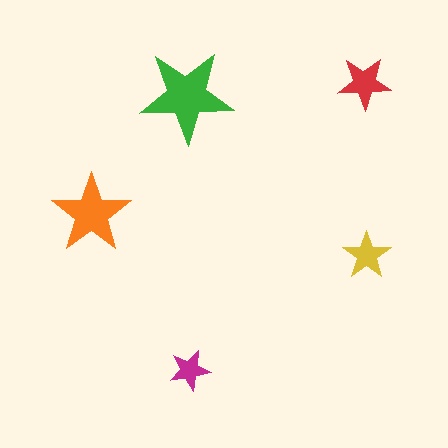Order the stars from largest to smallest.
the green one, the orange one, the red one, the yellow one, the magenta one.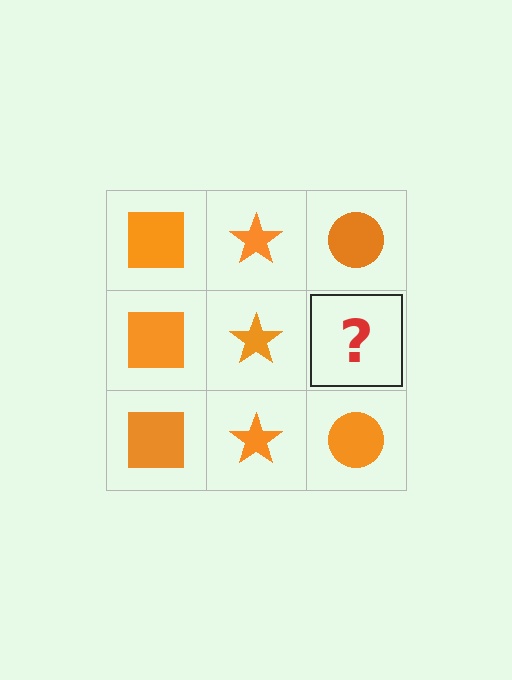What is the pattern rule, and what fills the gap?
The rule is that each column has a consistent shape. The gap should be filled with an orange circle.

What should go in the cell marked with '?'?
The missing cell should contain an orange circle.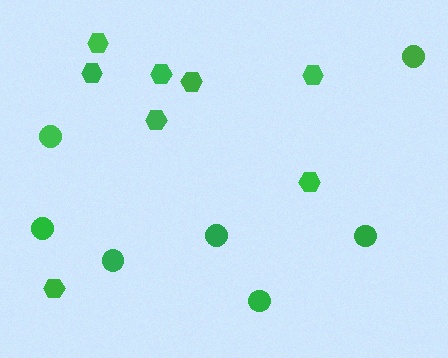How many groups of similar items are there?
There are 2 groups: one group of hexagons (8) and one group of circles (7).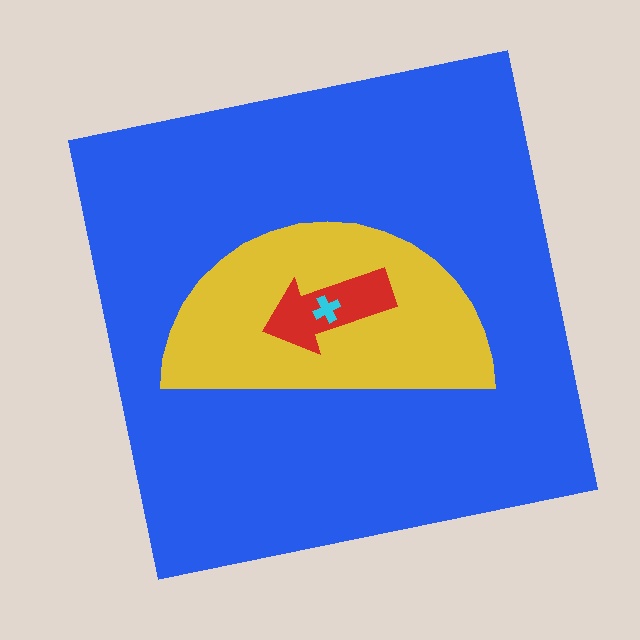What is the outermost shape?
The blue square.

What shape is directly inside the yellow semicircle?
The red arrow.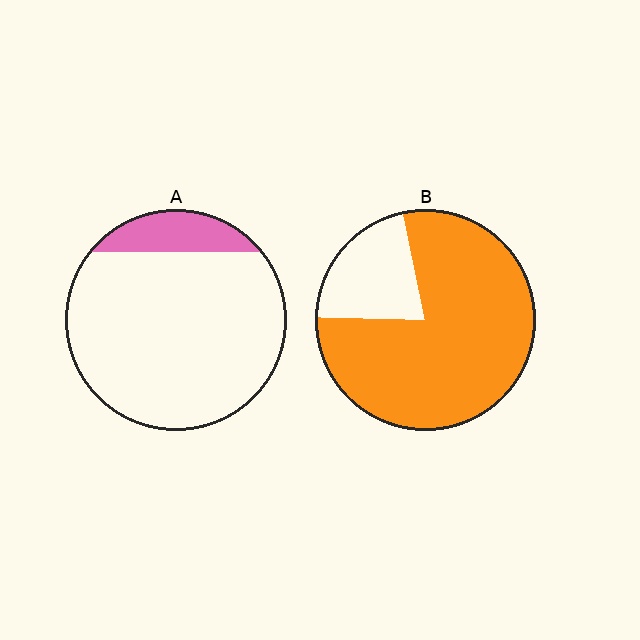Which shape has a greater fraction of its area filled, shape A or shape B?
Shape B.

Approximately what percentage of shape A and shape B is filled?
A is approximately 15% and B is approximately 80%.